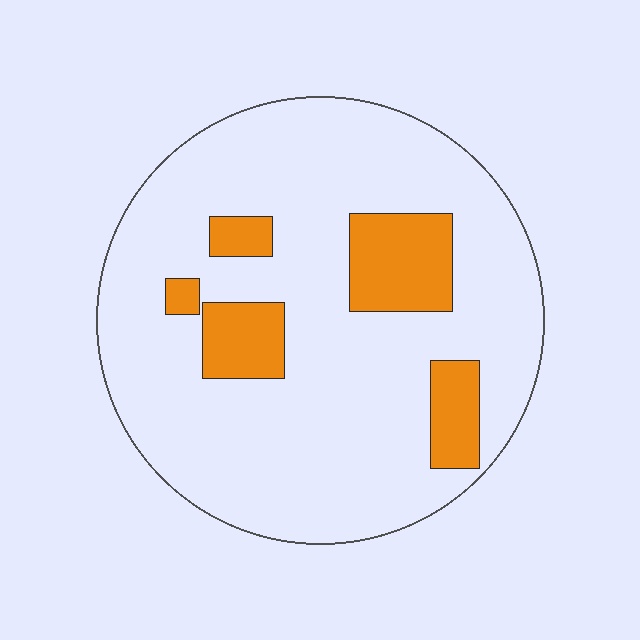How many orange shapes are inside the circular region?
5.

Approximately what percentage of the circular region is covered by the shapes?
Approximately 15%.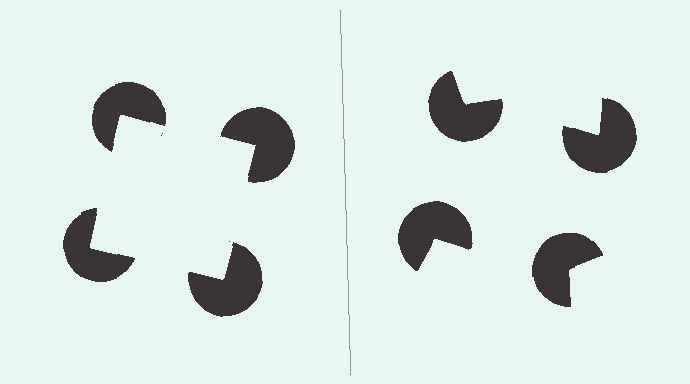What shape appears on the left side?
An illusory square.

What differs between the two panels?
The pac-man discs are positioned identically on both sides; only the wedge orientations differ. On the left they align to a square; on the right they are misaligned.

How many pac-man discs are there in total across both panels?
8 — 4 on each side.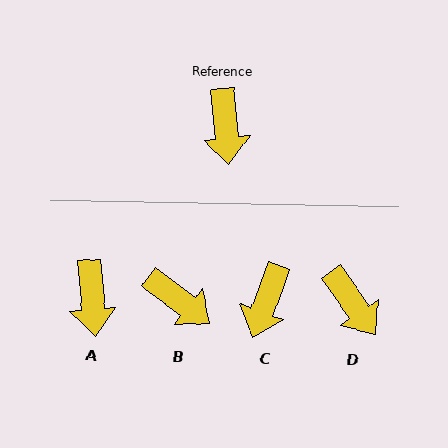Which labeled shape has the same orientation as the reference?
A.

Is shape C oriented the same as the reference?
No, it is off by about 25 degrees.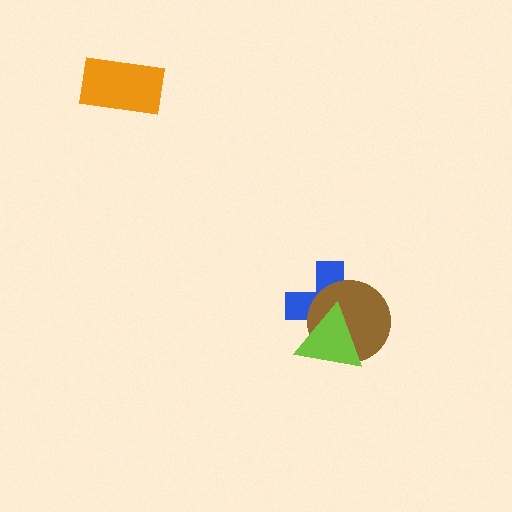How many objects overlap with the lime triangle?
2 objects overlap with the lime triangle.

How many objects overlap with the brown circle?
2 objects overlap with the brown circle.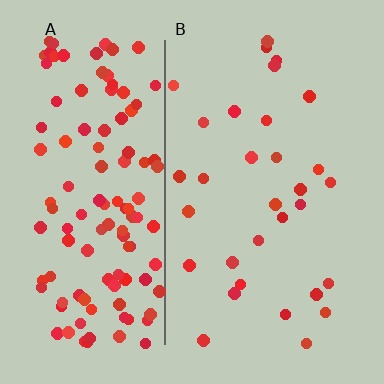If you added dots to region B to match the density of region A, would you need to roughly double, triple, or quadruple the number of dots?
Approximately quadruple.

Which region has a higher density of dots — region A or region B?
A (the left).